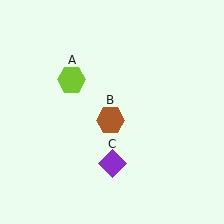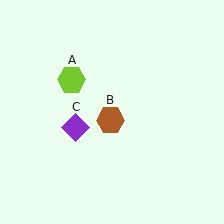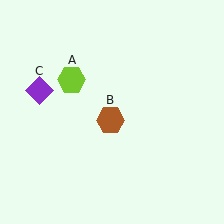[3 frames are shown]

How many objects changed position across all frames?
1 object changed position: purple diamond (object C).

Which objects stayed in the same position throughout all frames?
Lime hexagon (object A) and brown hexagon (object B) remained stationary.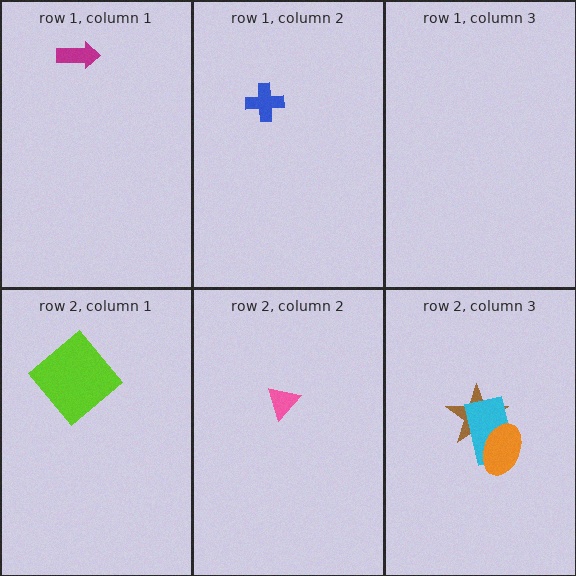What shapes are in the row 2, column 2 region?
The pink triangle.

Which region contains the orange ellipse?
The row 2, column 3 region.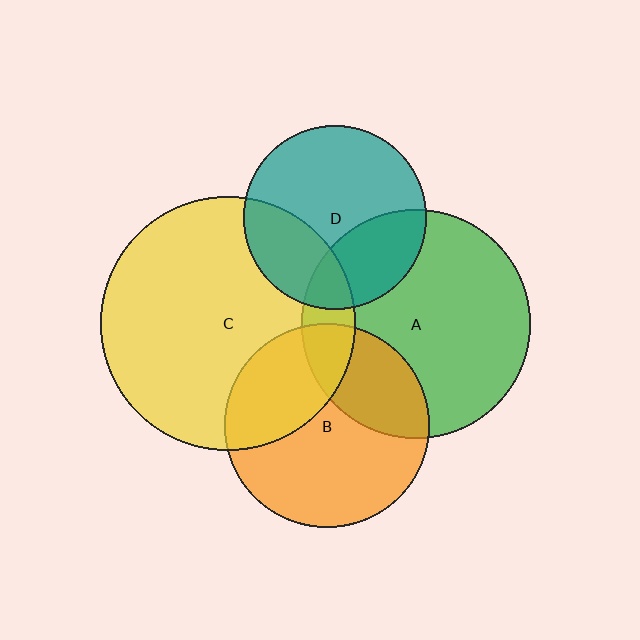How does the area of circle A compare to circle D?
Approximately 1.6 times.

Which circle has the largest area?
Circle C (yellow).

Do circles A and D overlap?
Yes.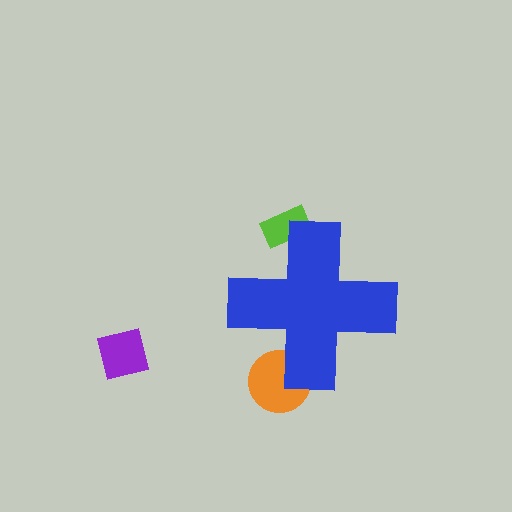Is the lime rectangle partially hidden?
Yes, the lime rectangle is partially hidden behind the blue cross.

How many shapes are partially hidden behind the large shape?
2 shapes are partially hidden.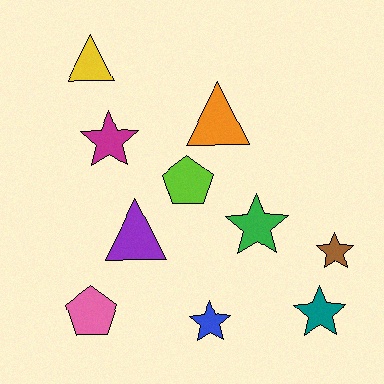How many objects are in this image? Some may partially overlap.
There are 10 objects.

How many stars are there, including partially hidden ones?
There are 5 stars.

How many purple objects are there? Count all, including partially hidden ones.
There is 1 purple object.